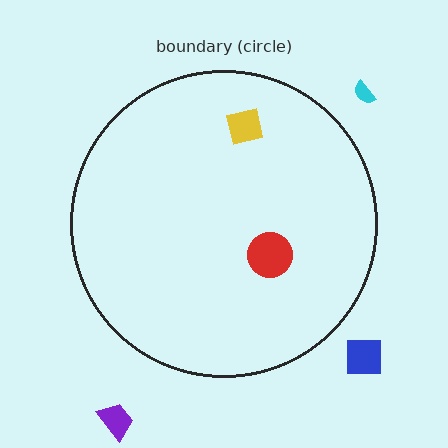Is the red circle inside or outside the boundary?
Inside.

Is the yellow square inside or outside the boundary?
Inside.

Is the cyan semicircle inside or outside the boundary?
Outside.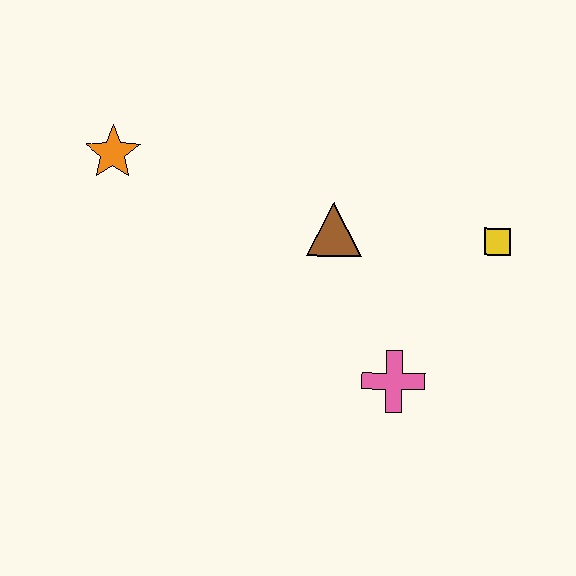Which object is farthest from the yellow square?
The orange star is farthest from the yellow square.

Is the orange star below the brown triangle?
No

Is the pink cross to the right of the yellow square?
No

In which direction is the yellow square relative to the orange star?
The yellow square is to the right of the orange star.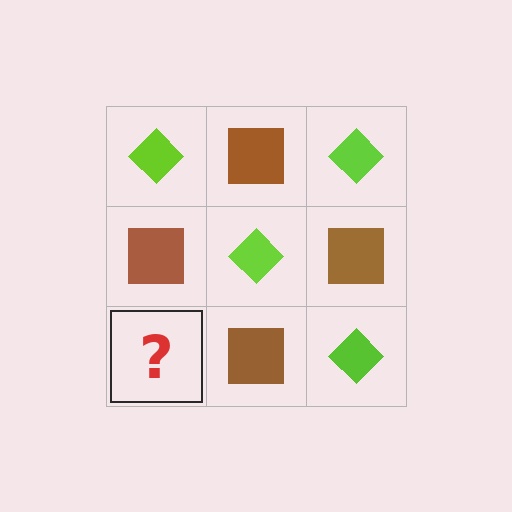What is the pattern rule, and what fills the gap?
The rule is that it alternates lime diamond and brown square in a checkerboard pattern. The gap should be filled with a lime diamond.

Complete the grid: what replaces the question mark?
The question mark should be replaced with a lime diamond.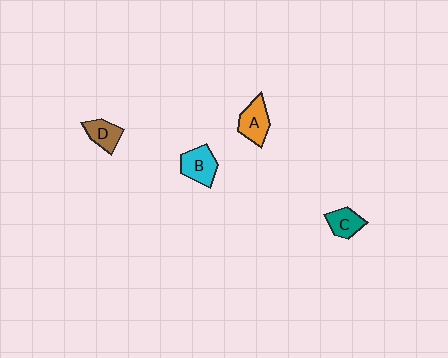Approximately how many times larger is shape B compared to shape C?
Approximately 1.3 times.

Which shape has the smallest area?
Shape C (teal).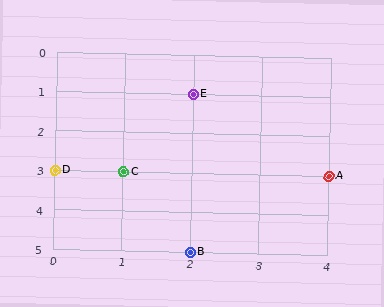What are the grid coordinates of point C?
Point C is at grid coordinates (1, 3).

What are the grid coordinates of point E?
Point E is at grid coordinates (2, 1).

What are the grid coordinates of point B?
Point B is at grid coordinates (2, 5).